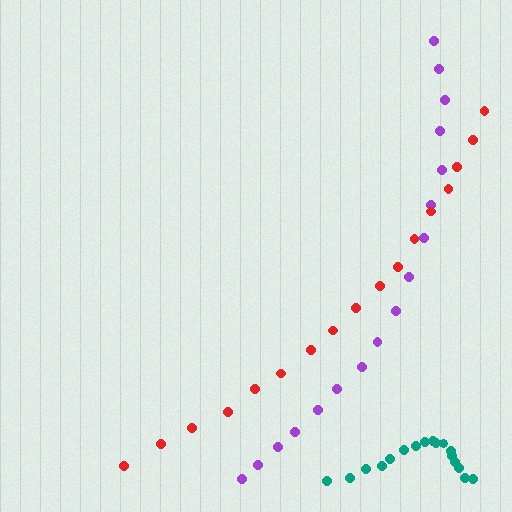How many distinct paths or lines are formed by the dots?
There are 3 distinct paths.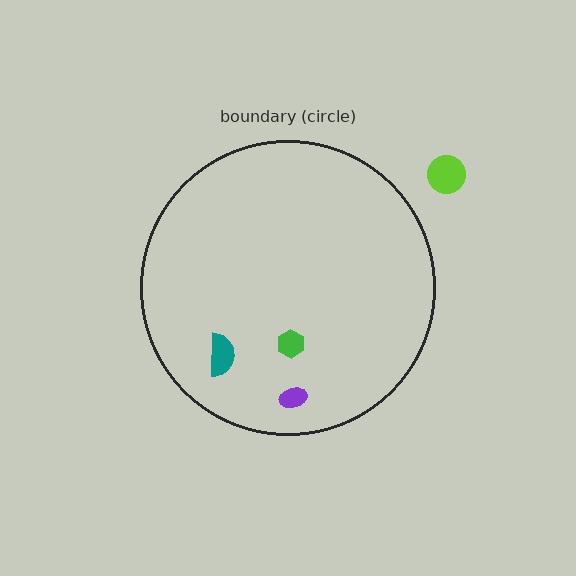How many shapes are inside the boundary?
3 inside, 1 outside.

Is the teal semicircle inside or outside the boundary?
Inside.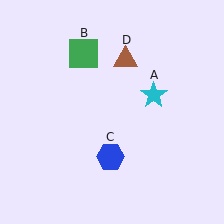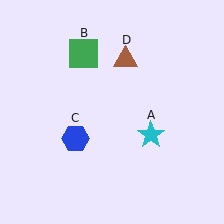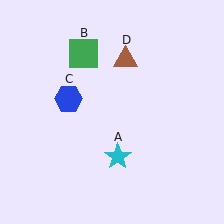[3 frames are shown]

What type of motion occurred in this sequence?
The cyan star (object A), blue hexagon (object C) rotated clockwise around the center of the scene.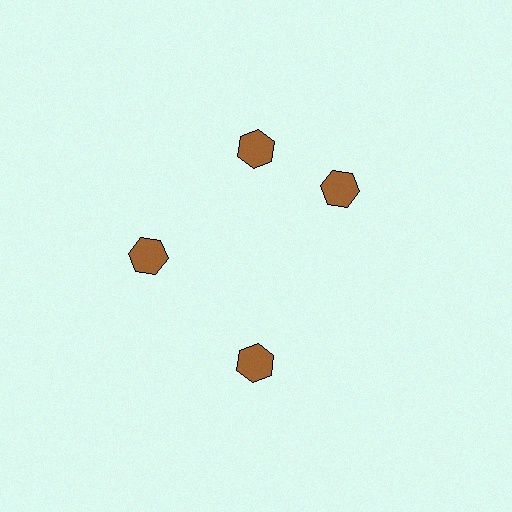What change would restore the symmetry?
The symmetry would be restored by rotating it back into even spacing with its neighbors so that all 4 hexagons sit at equal angles and equal distance from the center.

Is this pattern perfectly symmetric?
No. The 4 brown hexagons are arranged in a ring, but one element near the 3 o'clock position is rotated out of alignment along the ring, breaking the 4-fold rotational symmetry.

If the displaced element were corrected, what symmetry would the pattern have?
It would have 4-fold rotational symmetry — the pattern would map onto itself every 90 degrees.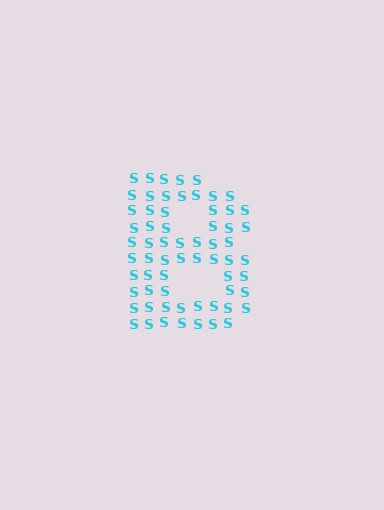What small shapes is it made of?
It is made of small letter S's.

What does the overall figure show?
The overall figure shows the letter B.